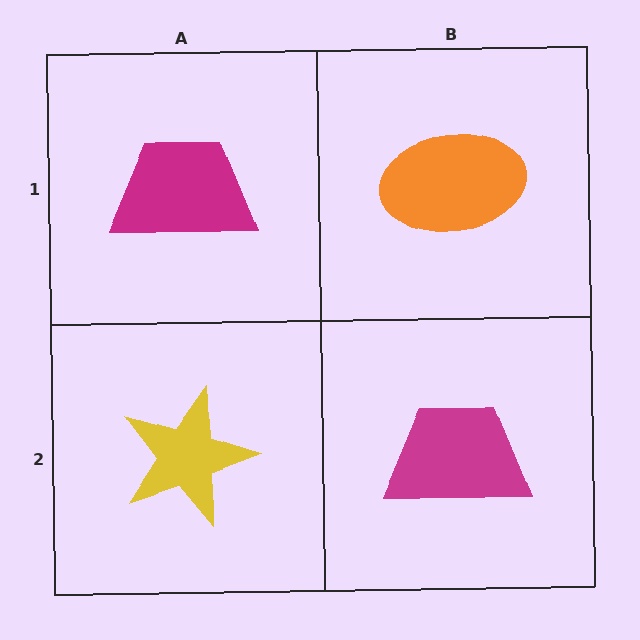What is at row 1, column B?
An orange ellipse.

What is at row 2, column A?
A yellow star.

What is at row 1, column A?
A magenta trapezoid.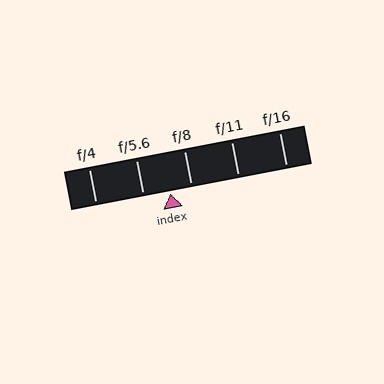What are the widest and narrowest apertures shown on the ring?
The widest aperture shown is f/4 and the narrowest is f/16.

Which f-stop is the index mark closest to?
The index mark is closest to f/8.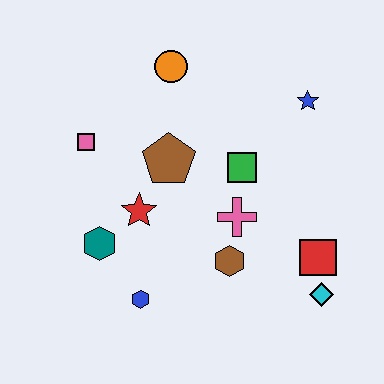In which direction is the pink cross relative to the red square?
The pink cross is to the left of the red square.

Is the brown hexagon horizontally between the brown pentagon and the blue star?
Yes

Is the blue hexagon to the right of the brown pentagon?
No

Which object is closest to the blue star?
The green square is closest to the blue star.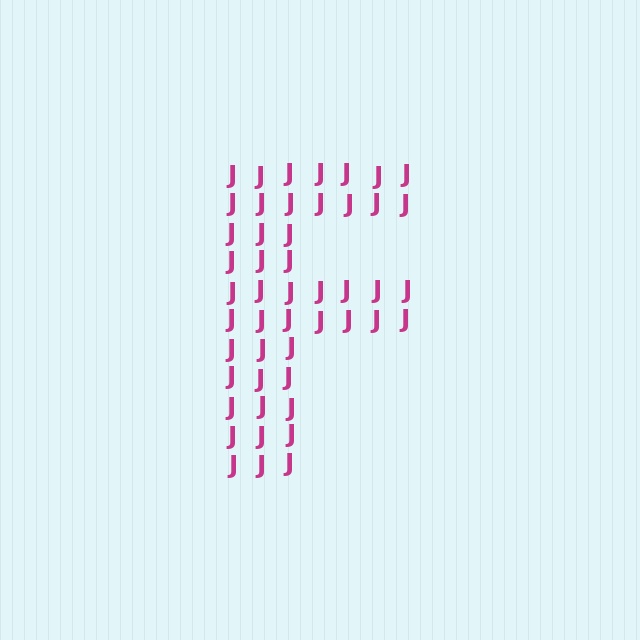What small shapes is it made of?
It is made of small letter J's.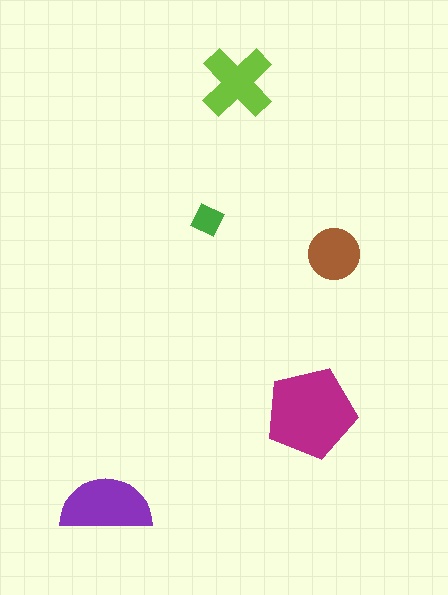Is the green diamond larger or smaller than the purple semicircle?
Smaller.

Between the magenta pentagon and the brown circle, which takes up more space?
The magenta pentagon.